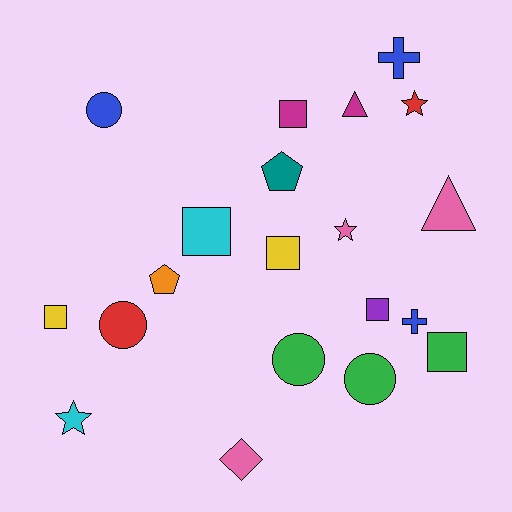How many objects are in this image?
There are 20 objects.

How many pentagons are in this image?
There are 2 pentagons.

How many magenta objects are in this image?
There are 2 magenta objects.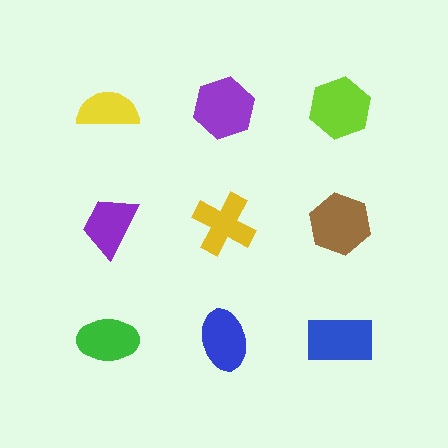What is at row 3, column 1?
A green ellipse.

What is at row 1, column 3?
A lime hexagon.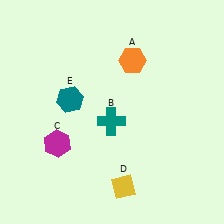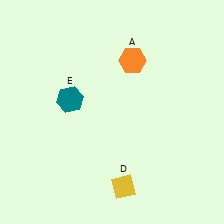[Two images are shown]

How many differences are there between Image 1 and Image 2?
There are 2 differences between the two images.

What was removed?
The magenta hexagon (C), the teal cross (B) were removed in Image 2.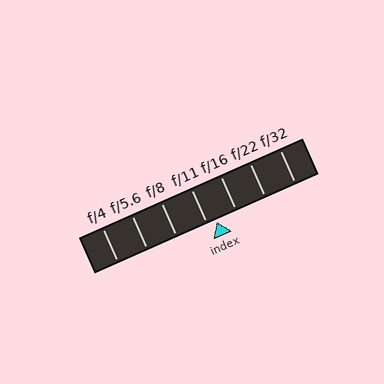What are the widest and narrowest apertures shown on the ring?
The widest aperture shown is f/4 and the narrowest is f/32.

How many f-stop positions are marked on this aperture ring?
There are 7 f-stop positions marked.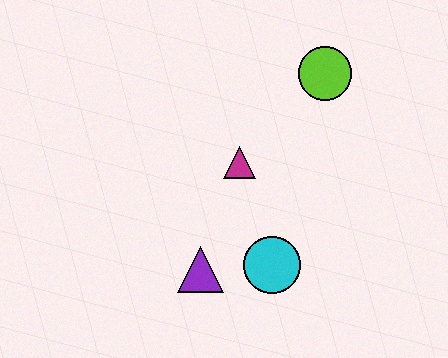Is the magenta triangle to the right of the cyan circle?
No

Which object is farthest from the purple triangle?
The lime circle is farthest from the purple triangle.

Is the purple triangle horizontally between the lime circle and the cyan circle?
No